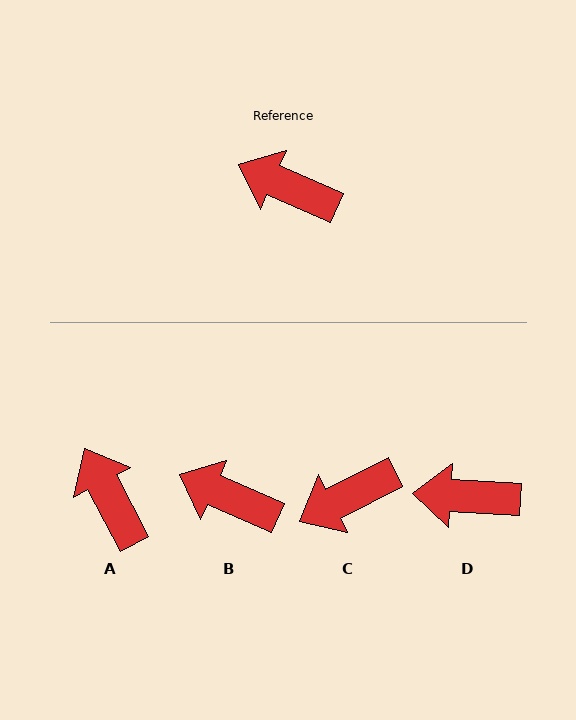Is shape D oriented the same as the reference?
No, it is off by about 20 degrees.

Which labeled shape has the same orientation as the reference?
B.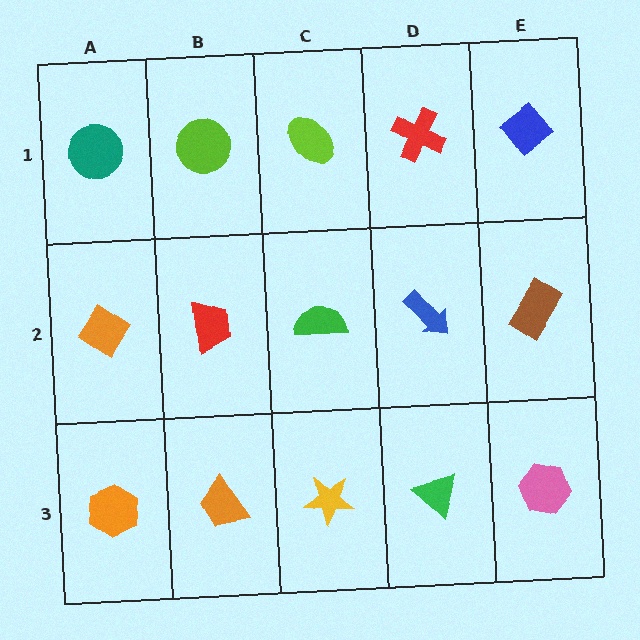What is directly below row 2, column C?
A yellow star.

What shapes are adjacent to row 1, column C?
A green semicircle (row 2, column C), a lime circle (row 1, column B), a red cross (row 1, column D).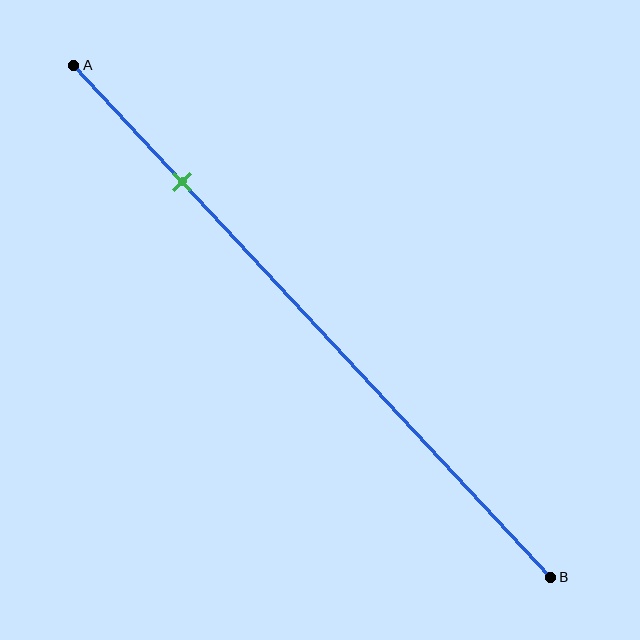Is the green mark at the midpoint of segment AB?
No, the mark is at about 25% from A, not at the 50% midpoint.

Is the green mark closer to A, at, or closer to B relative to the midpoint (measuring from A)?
The green mark is closer to point A than the midpoint of segment AB.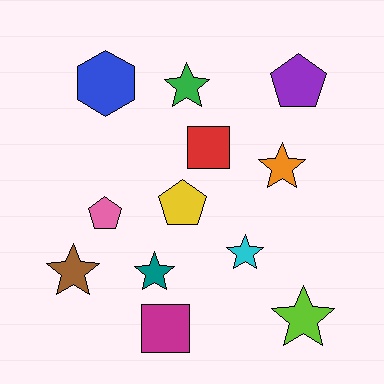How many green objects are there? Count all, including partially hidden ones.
There is 1 green object.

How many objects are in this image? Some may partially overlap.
There are 12 objects.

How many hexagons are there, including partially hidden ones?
There is 1 hexagon.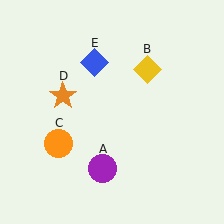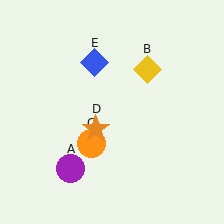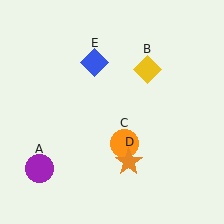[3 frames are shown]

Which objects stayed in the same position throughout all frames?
Yellow diamond (object B) and blue diamond (object E) remained stationary.